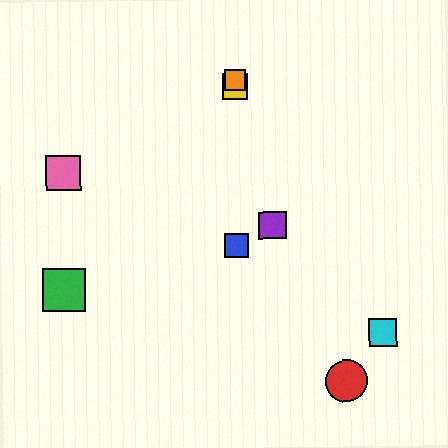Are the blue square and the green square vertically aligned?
No, the blue square is at x≈237 and the green square is at x≈64.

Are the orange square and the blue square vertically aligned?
Yes, both are at x≈235.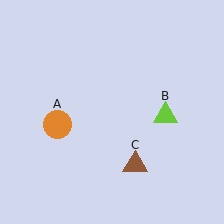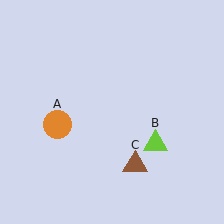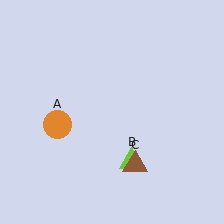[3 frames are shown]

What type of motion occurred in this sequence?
The lime triangle (object B) rotated clockwise around the center of the scene.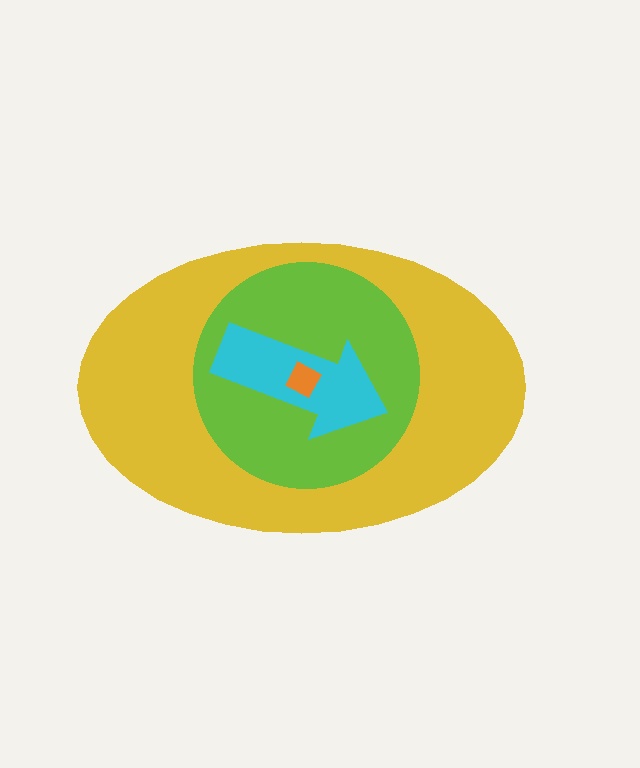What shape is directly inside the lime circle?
The cyan arrow.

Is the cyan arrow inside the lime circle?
Yes.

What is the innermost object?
The orange square.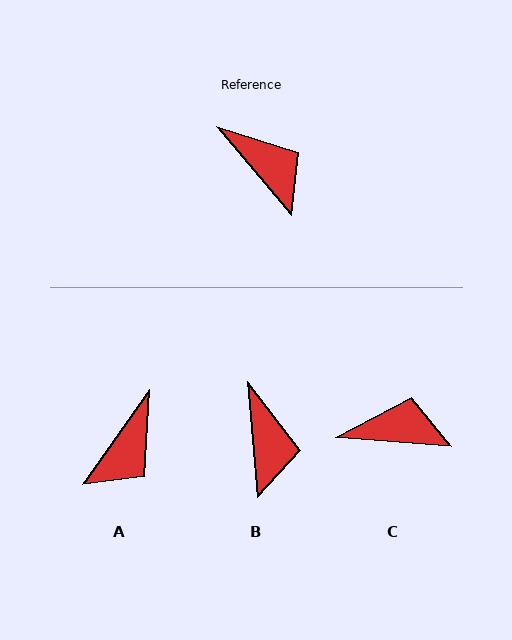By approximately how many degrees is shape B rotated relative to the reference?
Approximately 36 degrees clockwise.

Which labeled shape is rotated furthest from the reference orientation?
A, about 75 degrees away.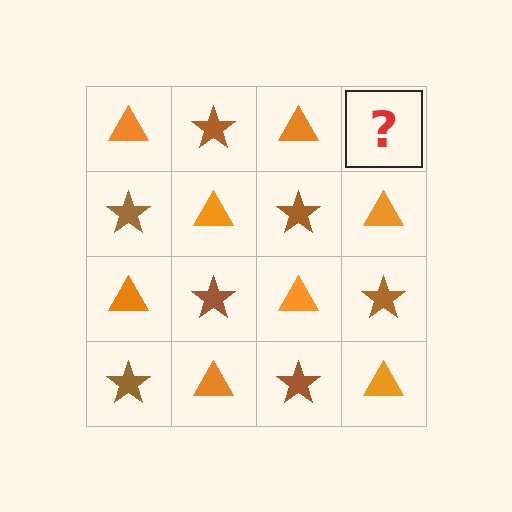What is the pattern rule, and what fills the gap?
The rule is that it alternates orange triangle and brown star in a checkerboard pattern. The gap should be filled with a brown star.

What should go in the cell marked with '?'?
The missing cell should contain a brown star.